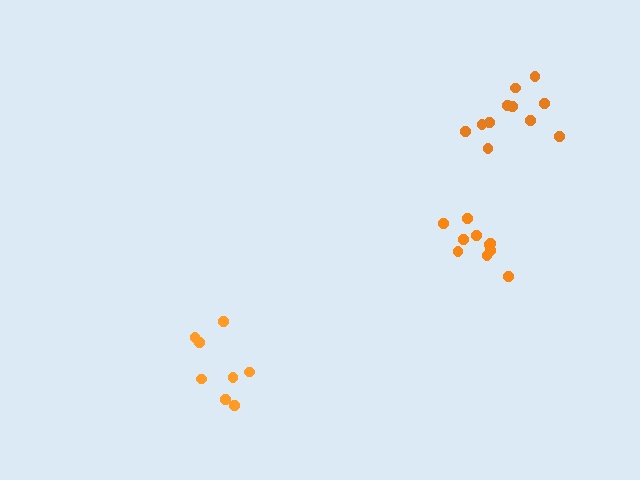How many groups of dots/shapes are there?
There are 3 groups.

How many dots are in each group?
Group 1: 10 dots, Group 2: 8 dots, Group 3: 11 dots (29 total).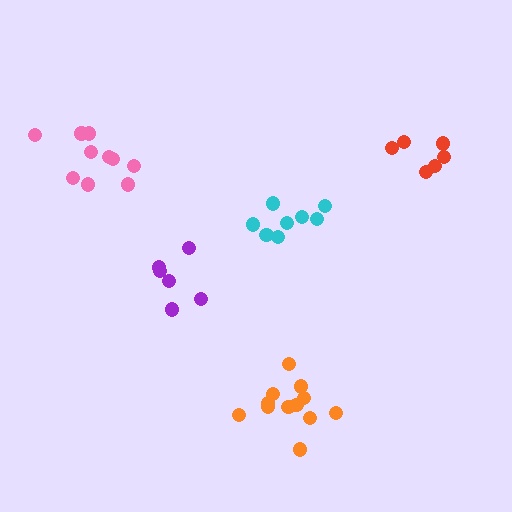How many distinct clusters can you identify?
There are 5 distinct clusters.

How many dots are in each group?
Group 1: 8 dots, Group 2: 10 dots, Group 3: 6 dots, Group 4: 12 dots, Group 5: 6 dots (42 total).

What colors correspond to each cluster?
The clusters are colored: cyan, pink, purple, orange, red.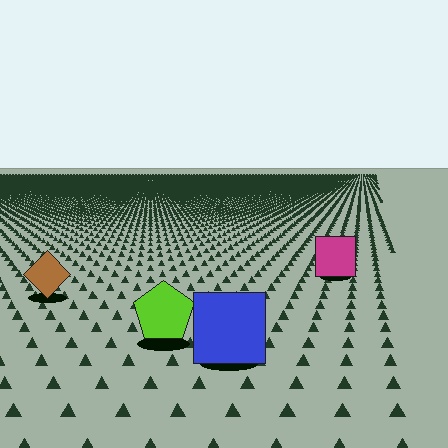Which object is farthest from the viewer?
The magenta square is farthest from the viewer. It appears smaller and the ground texture around it is denser.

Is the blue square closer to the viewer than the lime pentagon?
Yes. The blue square is closer — you can tell from the texture gradient: the ground texture is coarser near it.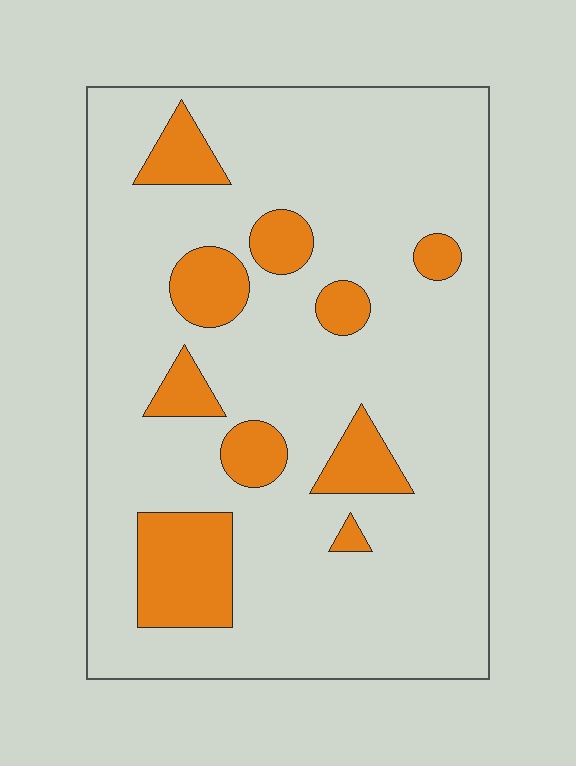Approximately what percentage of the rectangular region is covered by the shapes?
Approximately 15%.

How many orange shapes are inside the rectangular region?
10.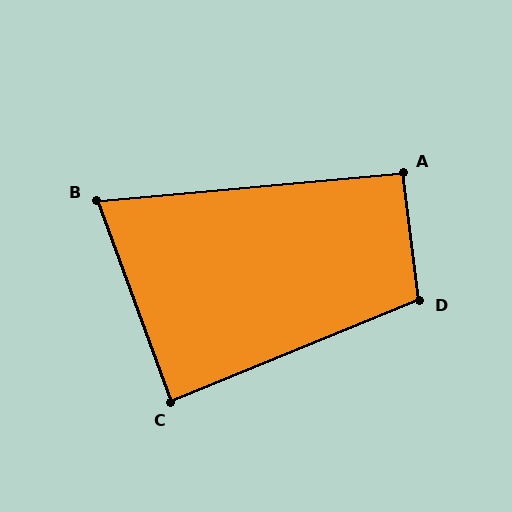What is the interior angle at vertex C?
Approximately 88 degrees (approximately right).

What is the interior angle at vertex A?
Approximately 92 degrees (approximately right).